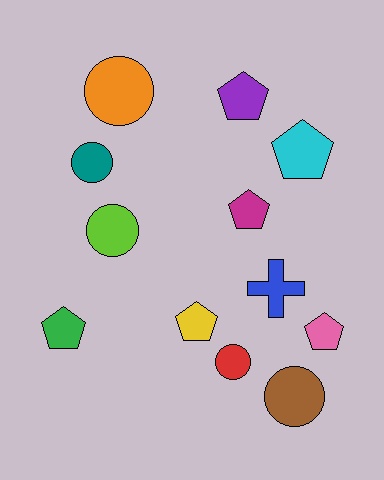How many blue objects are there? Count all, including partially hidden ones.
There is 1 blue object.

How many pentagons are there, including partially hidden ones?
There are 6 pentagons.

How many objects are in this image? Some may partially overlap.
There are 12 objects.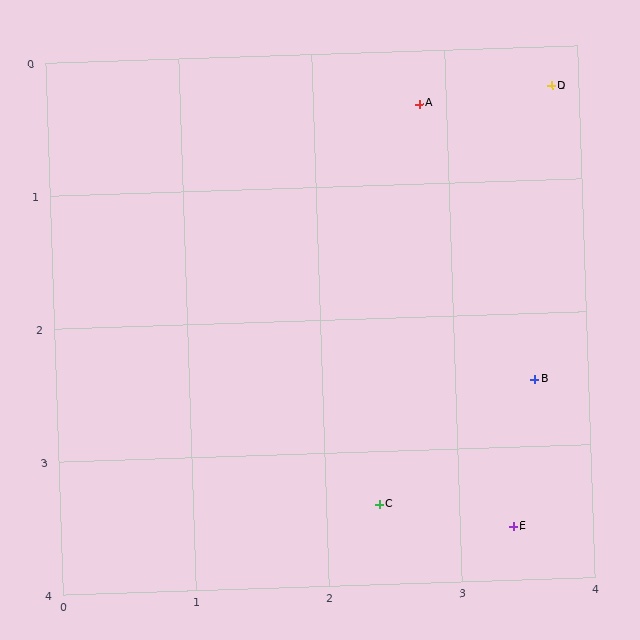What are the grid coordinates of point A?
Point A is at approximately (2.8, 0.4).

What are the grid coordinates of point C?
Point C is at approximately (2.4, 3.4).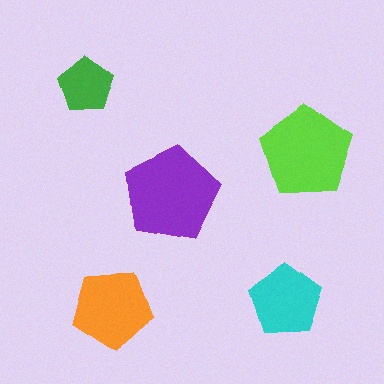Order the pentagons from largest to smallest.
the purple one, the lime one, the orange one, the cyan one, the green one.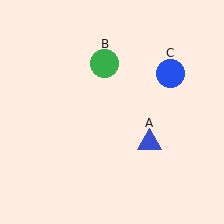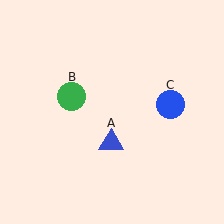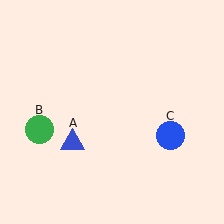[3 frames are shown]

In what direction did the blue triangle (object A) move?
The blue triangle (object A) moved left.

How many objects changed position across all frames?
3 objects changed position: blue triangle (object A), green circle (object B), blue circle (object C).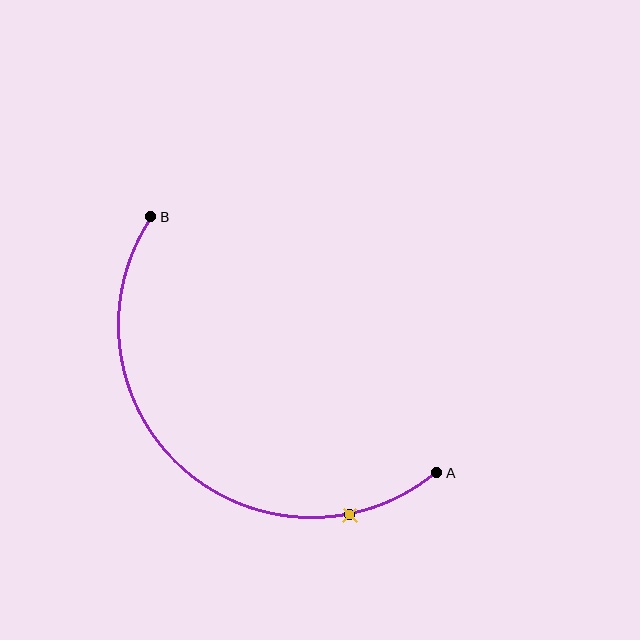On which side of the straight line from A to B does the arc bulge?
The arc bulges below and to the left of the straight line connecting A and B.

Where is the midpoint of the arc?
The arc midpoint is the point on the curve farthest from the straight line joining A and B. It sits below and to the left of that line.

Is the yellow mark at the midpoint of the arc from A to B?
No. The yellow mark lies on the arc but is closer to endpoint A. The arc midpoint would be at the point on the curve equidistant along the arc from both A and B.